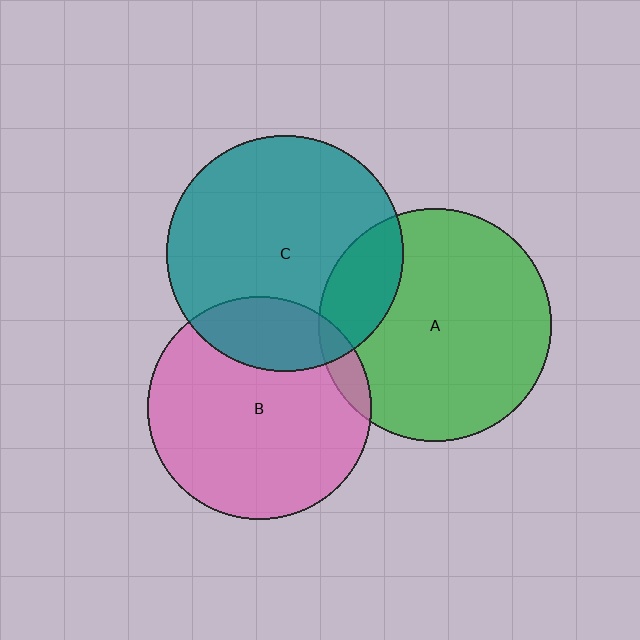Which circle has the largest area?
Circle C (teal).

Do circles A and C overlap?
Yes.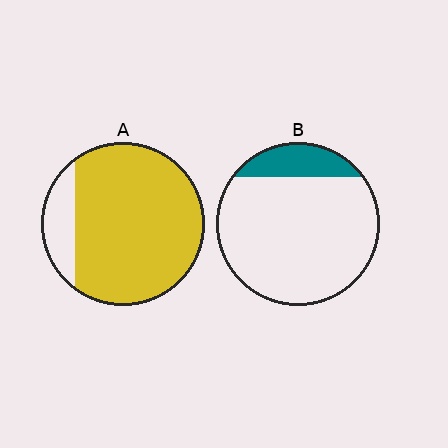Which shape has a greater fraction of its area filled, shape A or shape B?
Shape A.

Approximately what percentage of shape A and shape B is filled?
A is approximately 85% and B is approximately 15%.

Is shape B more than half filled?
No.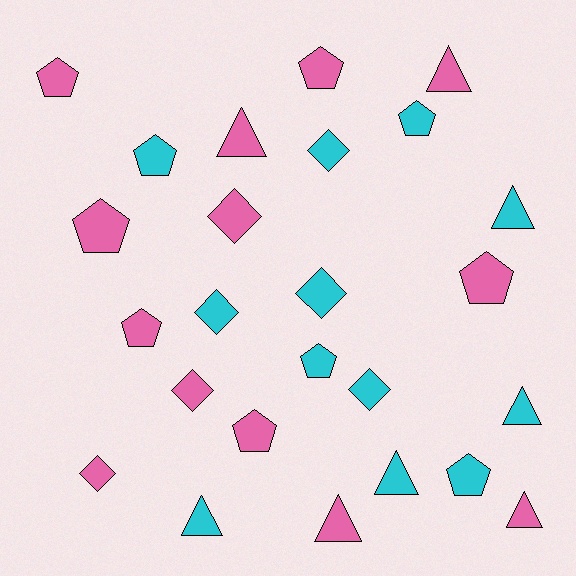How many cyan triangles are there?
There are 4 cyan triangles.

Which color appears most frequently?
Pink, with 13 objects.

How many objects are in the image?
There are 25 objects.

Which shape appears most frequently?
Pentagon, with 10 objects.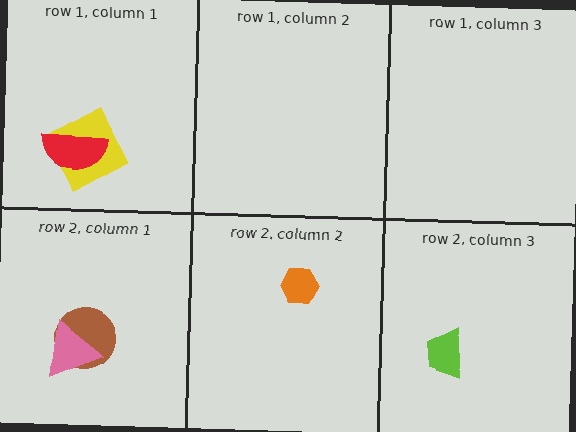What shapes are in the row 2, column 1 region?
The brown circle, the pink triangle.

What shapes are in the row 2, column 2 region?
The orange hexagon.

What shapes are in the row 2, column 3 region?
The lime trapezoid.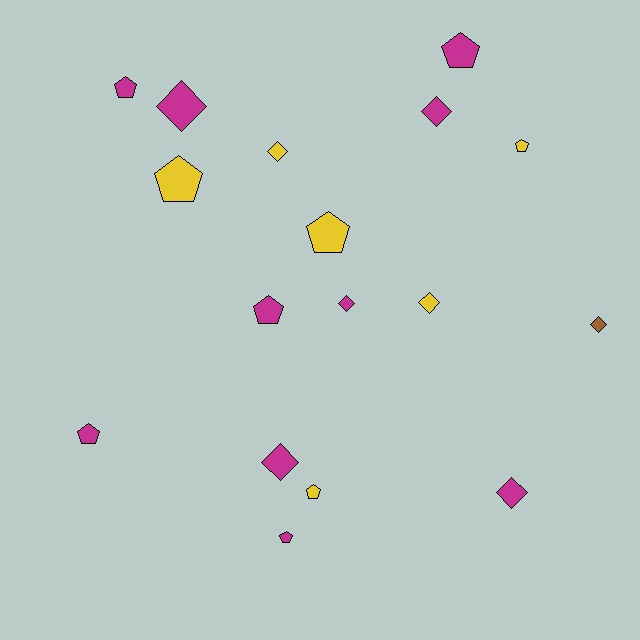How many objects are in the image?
There are 17 objects.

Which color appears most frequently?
Magenta, with 10 objects.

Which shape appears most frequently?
Pentagon, with 9 objects.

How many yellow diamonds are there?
There are 2 yellow diamonds.